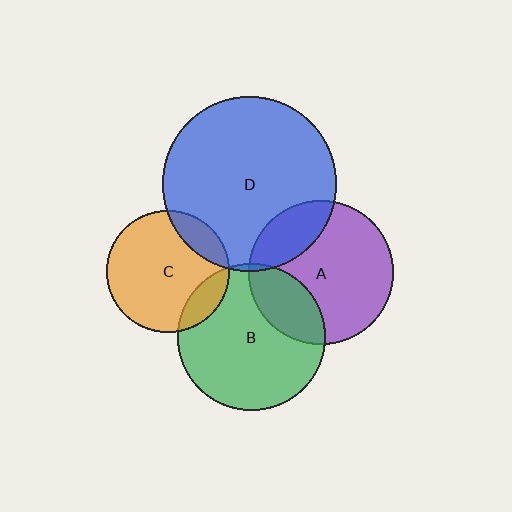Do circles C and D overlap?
Yes.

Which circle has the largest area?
Circle D (blue).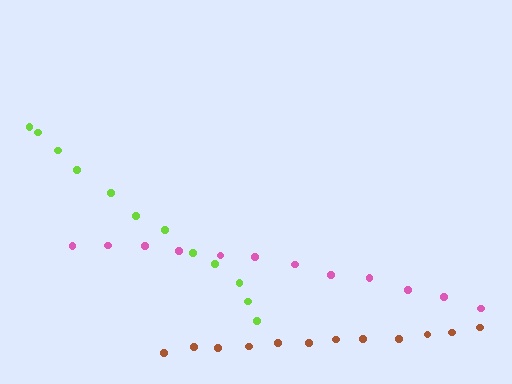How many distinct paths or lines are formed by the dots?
There are 3 distinct paths.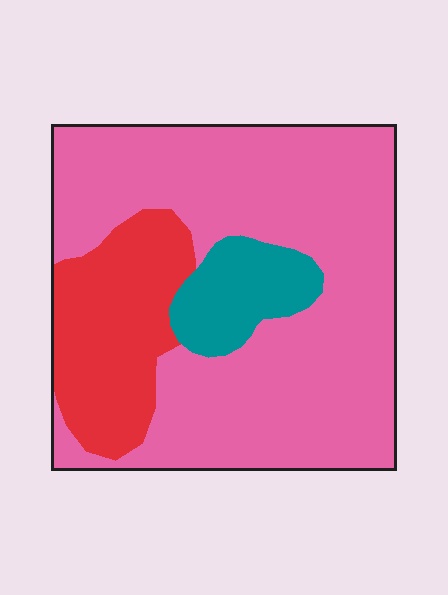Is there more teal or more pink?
Pink.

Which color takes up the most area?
Pink, at roughly 70%.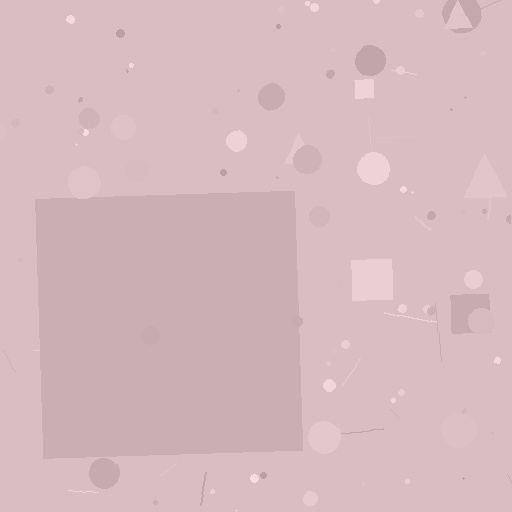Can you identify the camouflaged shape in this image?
The camouflaged shape is a square.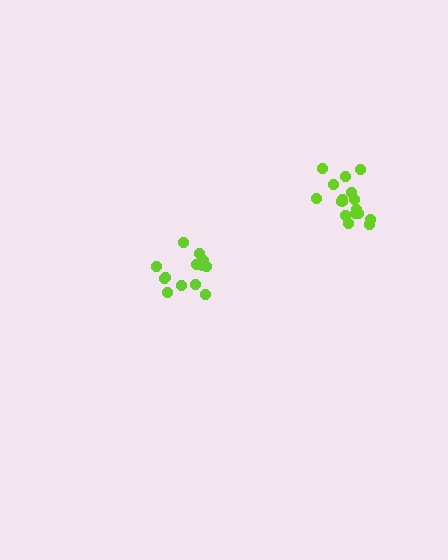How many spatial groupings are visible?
There are 2 spatial groupings.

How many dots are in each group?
Group 1: 13 dots, Group 2: 16 dots (29 total).